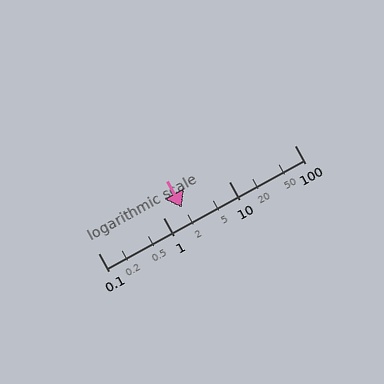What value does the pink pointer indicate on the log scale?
The pointer indicates approximately 1.9.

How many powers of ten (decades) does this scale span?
The scale spans 3 decades, from 0.1 to 100.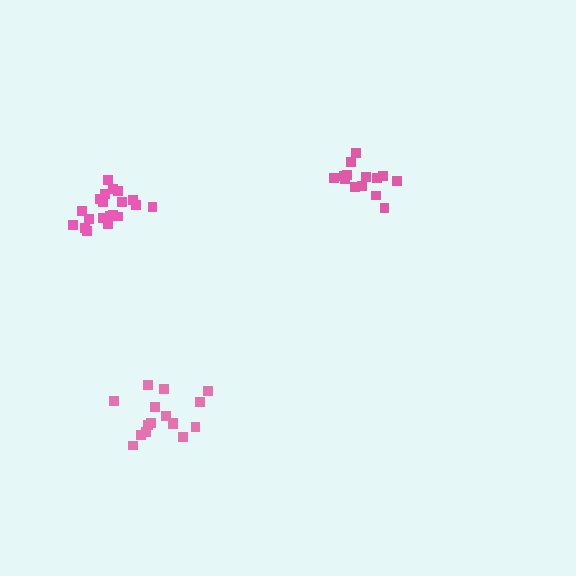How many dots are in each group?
Group 1: 14 dots, Group 2: 16 dots, Group 3: 20 dots (50 total).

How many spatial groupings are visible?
There are 3 spatial groupings.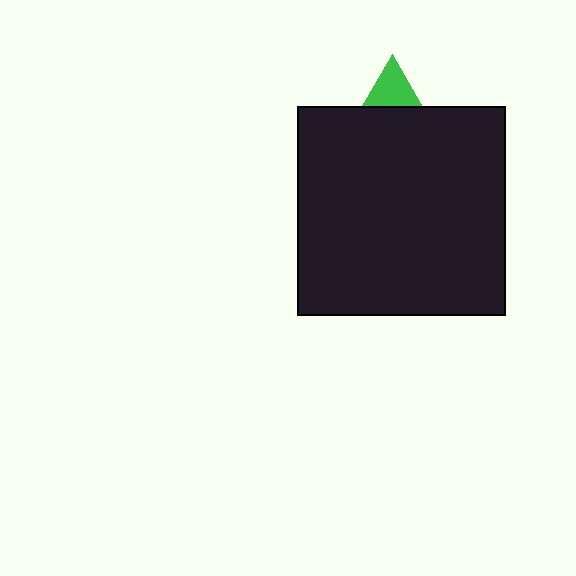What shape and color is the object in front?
The object in front is a black square.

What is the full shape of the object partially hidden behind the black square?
The partially hidden object is a green triangle.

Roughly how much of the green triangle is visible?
A small part of it is visible (roughly 32%).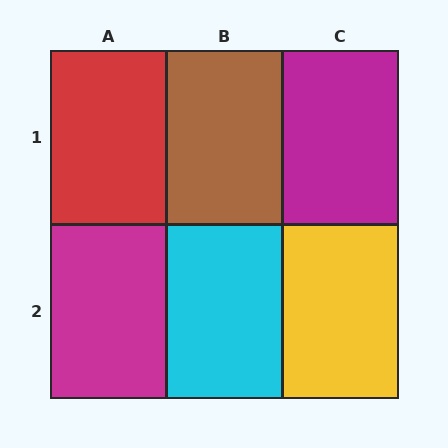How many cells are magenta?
2 cells are magenta.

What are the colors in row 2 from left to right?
Magenta, cyan, yellow.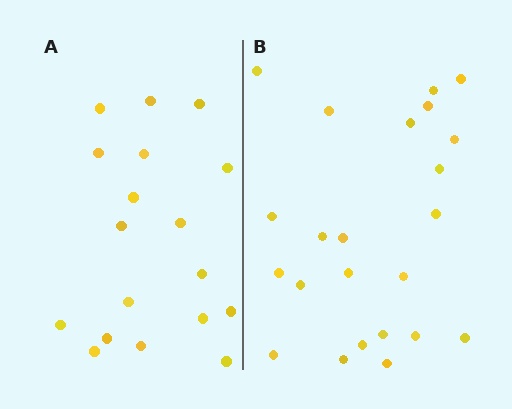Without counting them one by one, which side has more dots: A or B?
Region B (the right region) has more dots.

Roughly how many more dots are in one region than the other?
Region B has about 5 more dots than region A.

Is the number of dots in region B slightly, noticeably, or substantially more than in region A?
Region B has noticeably more, but not dramatically so. The ratio is roughly 1.3 to 1.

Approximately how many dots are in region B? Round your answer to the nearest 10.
About 20 dots. (The exact count is 23, which rounds to 20.)